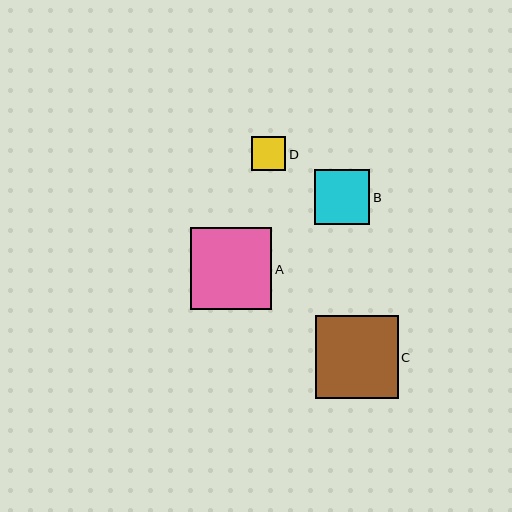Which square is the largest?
Square C is the largest with a size of approximately 83 pixels.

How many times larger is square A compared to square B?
Square A is approximately 1.5 times the size of square B.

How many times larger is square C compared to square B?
Square C is approximately 1.5 times the size of square B.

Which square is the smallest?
Square D is the smallest with a size of approximately 35 pixels.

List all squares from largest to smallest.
From largest to smallest: C, A, B, D.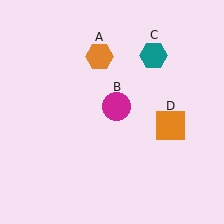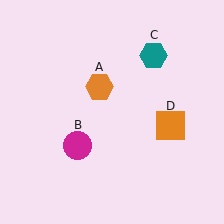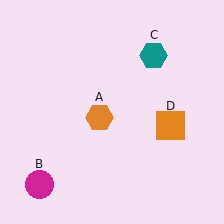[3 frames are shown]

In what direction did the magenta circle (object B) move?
The magenta circle (object B) moved down and to the left.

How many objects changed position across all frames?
2 objects changed position: orange hexagon (object A), magenta circle (object B).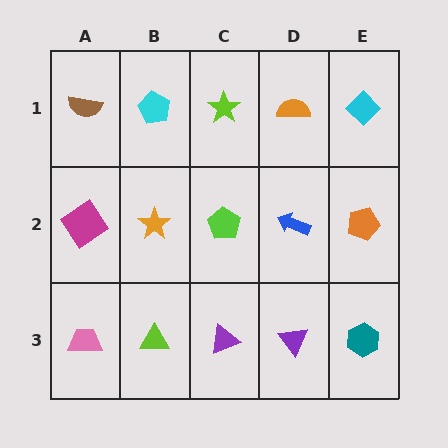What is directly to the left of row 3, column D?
A purple triangle.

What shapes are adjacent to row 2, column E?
A cyan diamond (row 1, column E), a teal hexagon (row 3, column E), a blue arrow (row 2, column D).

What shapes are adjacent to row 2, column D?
An orange semicircle (row 1, column D), a purple triangle (row 3, column D), a lime pentagon (row 2, column C), an orange pentagon (row 2, column E).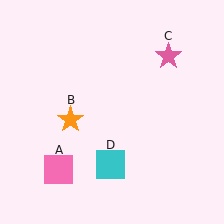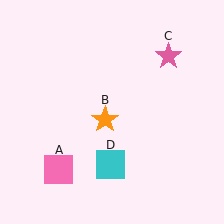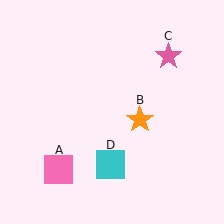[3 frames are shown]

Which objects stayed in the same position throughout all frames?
Pink square (object A) and pink star (object C) and cyan square (object D) remained stationary.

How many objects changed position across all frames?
1 object changed position: orange star (object B).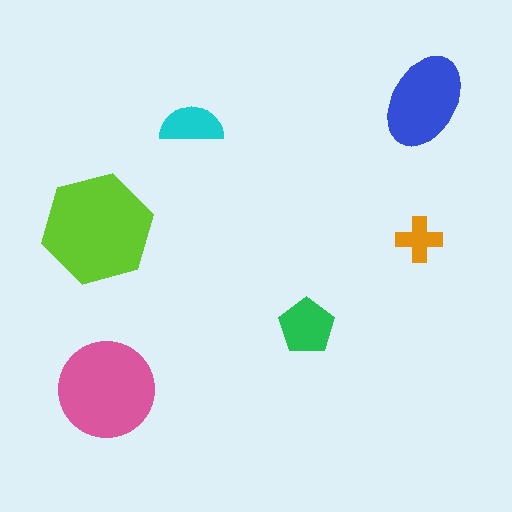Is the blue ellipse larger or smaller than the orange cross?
Larger.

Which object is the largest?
The lime hexagon.